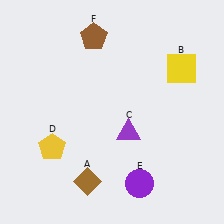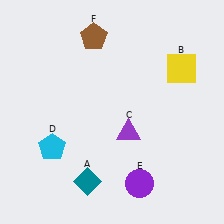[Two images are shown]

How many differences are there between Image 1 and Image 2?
There are 2 differences between the two images.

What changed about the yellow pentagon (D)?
In Image 1, D is yellow. In Image 2, it changed to cyan.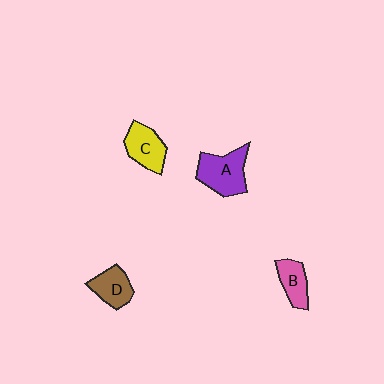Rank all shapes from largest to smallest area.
From largest to smallest: A (purple), C (yellow), D (brown), B (pink).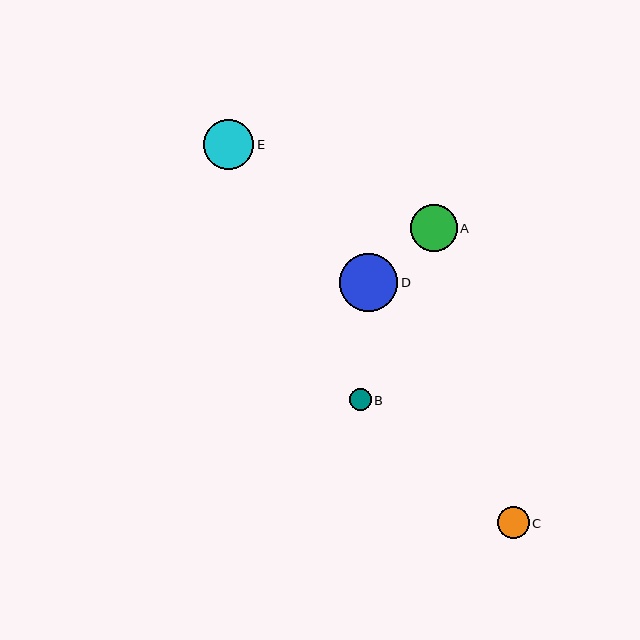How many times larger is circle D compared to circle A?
Circle D is approximately 1.3 times the size of circle A.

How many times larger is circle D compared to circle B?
Circle D is approximately 2.6 times the size of circle B.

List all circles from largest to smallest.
From largest to smallest: D, E, A, C, B.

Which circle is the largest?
Circle D is the largest with a size of approximately 58 pixels.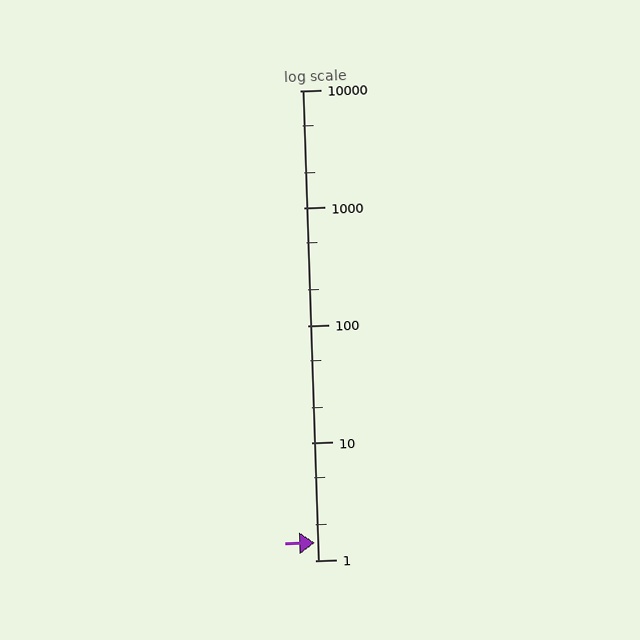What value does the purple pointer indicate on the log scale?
The pointer indicates approximately 1.4.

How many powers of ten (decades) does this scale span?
The scale spans 4 decades, from 1 to 10000.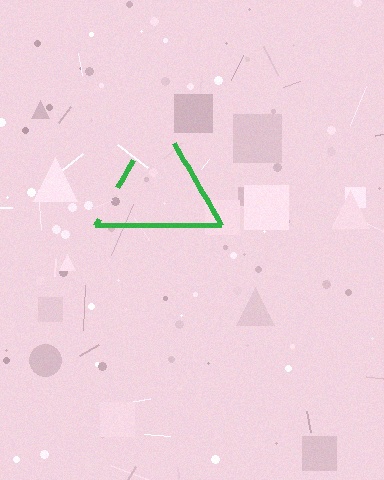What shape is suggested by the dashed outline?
The dashed outline suggests a triangle.